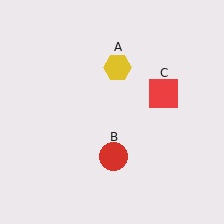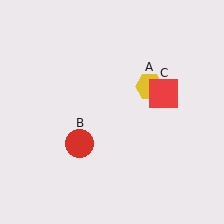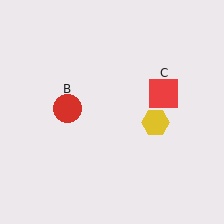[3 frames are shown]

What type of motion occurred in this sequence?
The yellow hexagon (object A), red circle (object B) rotated clockwise around the center of the scene.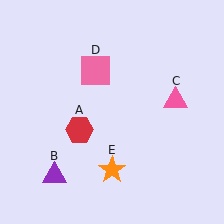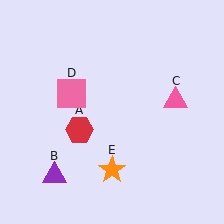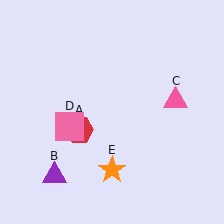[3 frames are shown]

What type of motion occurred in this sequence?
The pink square (object D) rotated counterclockwise around the center of the scene.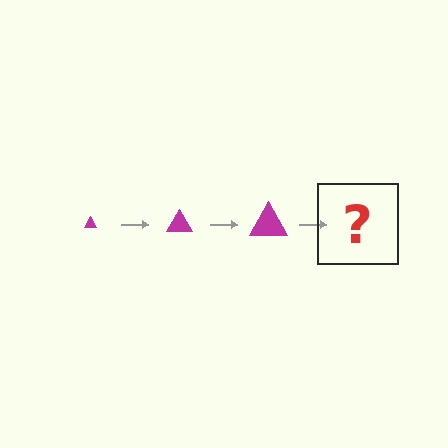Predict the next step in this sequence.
The next step is a magenta triangle, larger than the previous one.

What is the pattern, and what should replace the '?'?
The pattern is that the triangle gets progressively larger each step. The '?' should be a magenta triangle, larger than the previous one.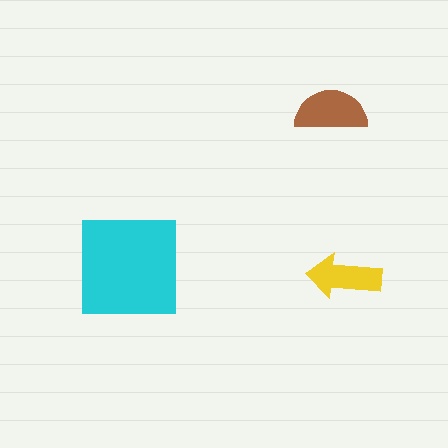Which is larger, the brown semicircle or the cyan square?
The cyan square.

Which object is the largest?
The cyan square.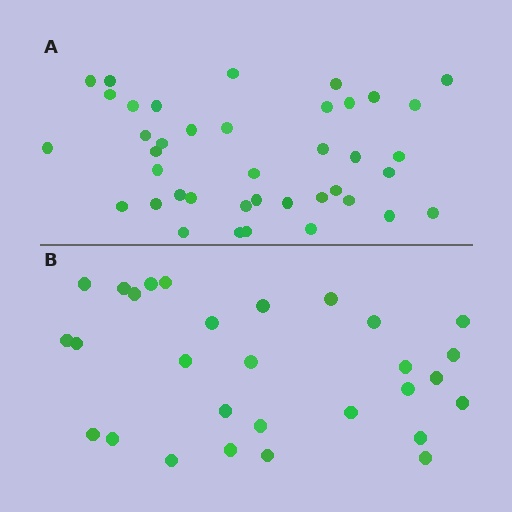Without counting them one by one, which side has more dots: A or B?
Region A (the top region) has more dots.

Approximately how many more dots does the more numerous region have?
Region A has roughly 12 or so more dots than region B.